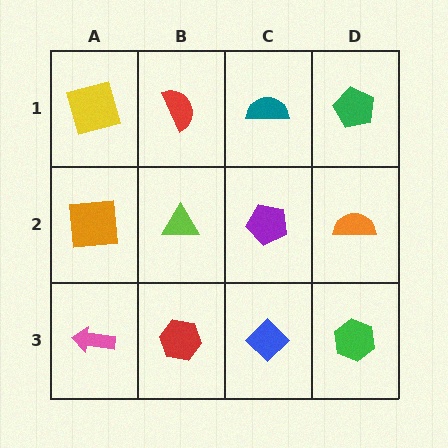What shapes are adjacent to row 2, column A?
A yellow square (row 1, column A), a pink arrow (row 3, column A), a lime triangle (row 2, column B).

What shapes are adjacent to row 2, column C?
A teal semicircle (row 1, column C), a blue diamond (row 3, column C), a lime triangle (row 2, column B), an orange semicircle (row 2, column D).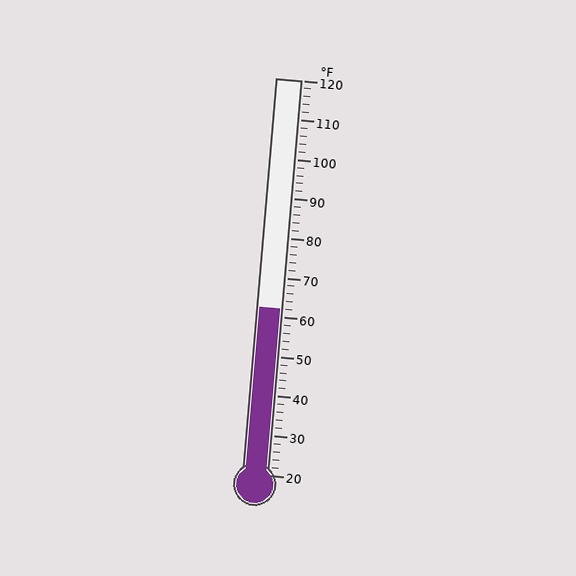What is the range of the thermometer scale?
The thermometer scale ranges from 20°F to 120°F.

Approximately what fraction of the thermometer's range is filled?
The thermometer is filled to approximately 40% of its range.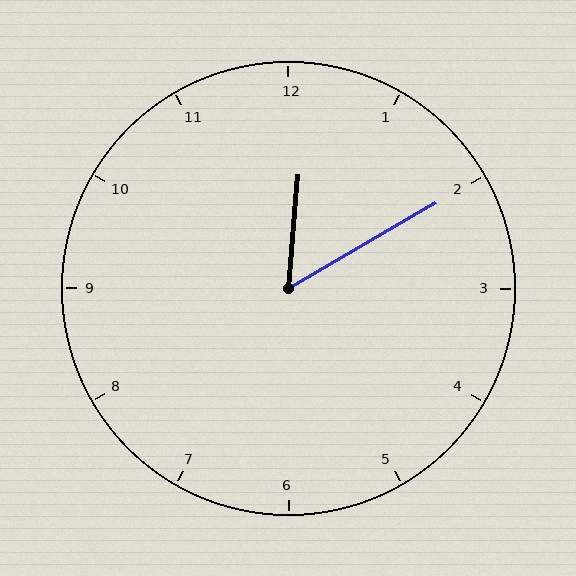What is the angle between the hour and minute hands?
Approximately 55 degrees.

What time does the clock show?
12:10.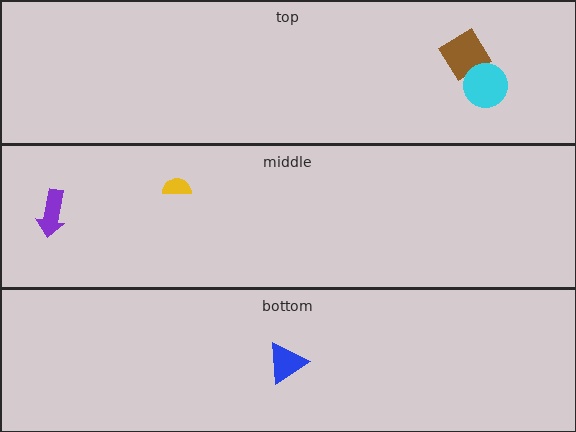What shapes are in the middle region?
The yellow semicircle, the purple arrow.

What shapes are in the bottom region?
The blue triangle.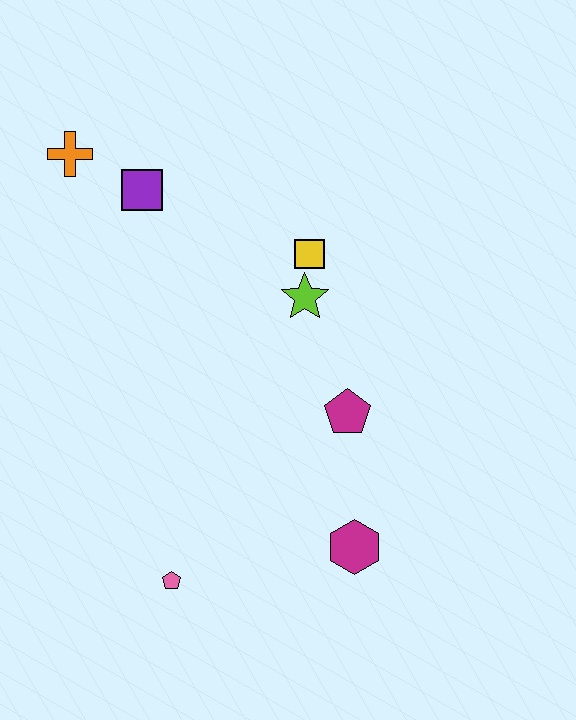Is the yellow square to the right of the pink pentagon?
Yes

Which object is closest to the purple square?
The orange cross is closest to the purple square.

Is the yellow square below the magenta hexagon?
No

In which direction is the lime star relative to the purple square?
The lime star is to the right of the purple square.